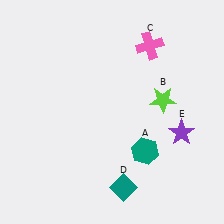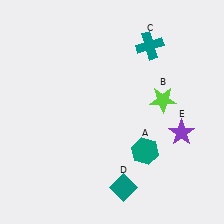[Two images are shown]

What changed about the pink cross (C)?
In Image 1, C is pink. In Image 2, it changed to teal.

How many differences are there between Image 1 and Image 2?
There is 1 difference between the two images.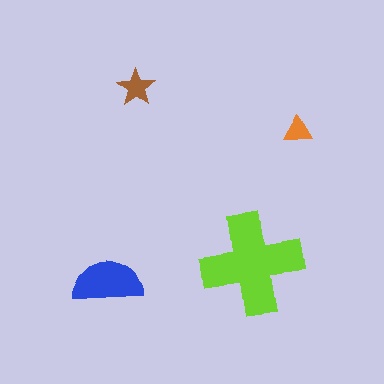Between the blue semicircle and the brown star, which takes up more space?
The blue semicircle.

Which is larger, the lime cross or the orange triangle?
The lime cross.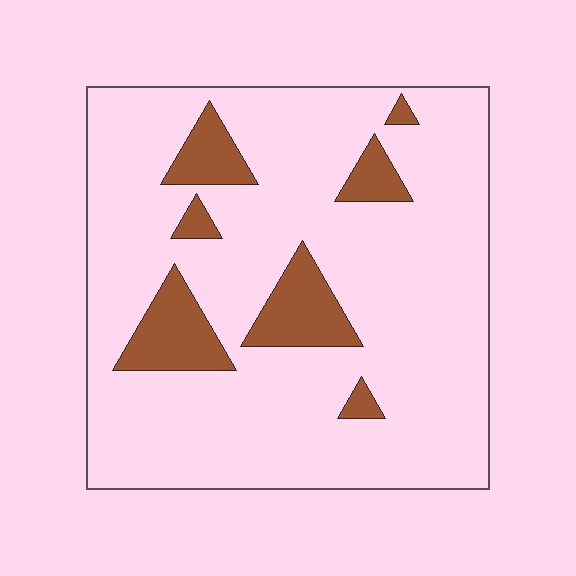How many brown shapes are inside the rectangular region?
7.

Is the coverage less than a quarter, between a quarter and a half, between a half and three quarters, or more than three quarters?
Less than a quarter.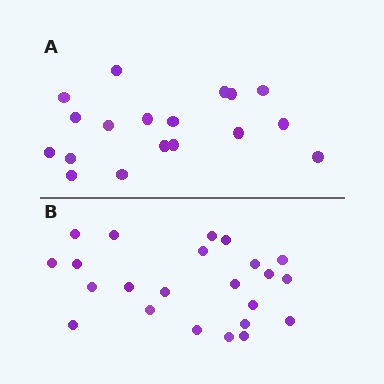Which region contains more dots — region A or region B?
Region B (the bottom region) has more dots.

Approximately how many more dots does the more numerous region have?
Region B has about 5 more dots than region A.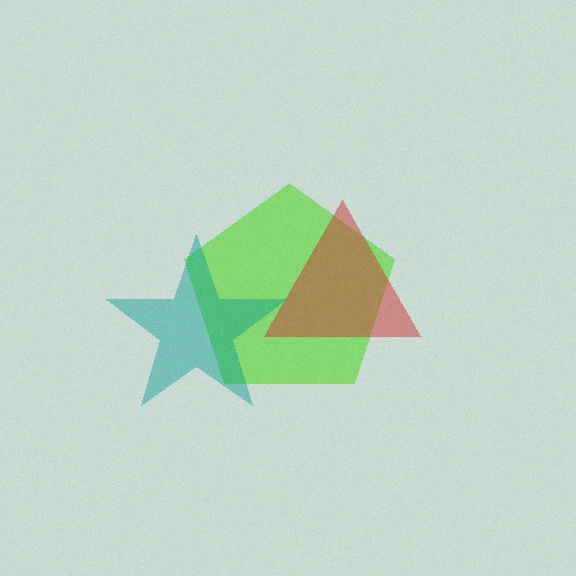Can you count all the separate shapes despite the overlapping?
Yes, there are 3 separate shapes.